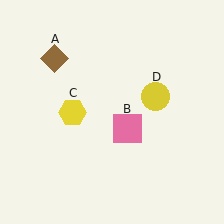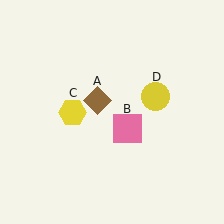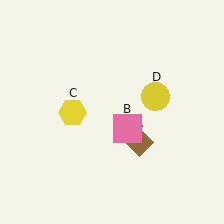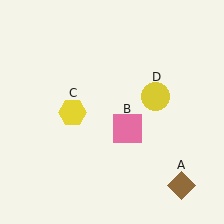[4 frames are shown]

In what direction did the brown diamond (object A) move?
The brown diamond (object A) moved down and to the right.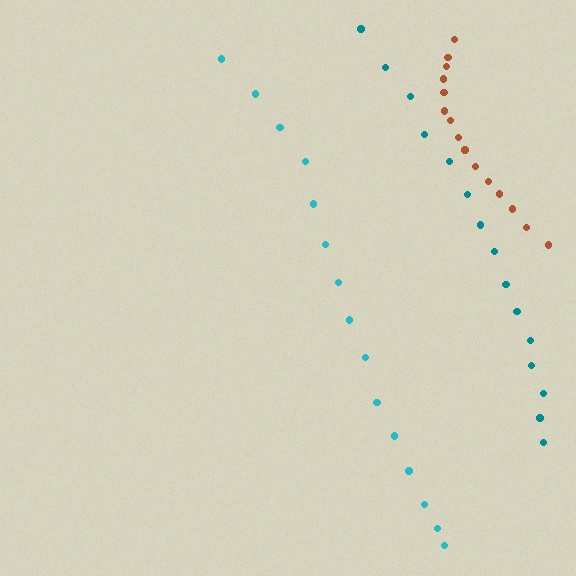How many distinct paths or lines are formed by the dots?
There are 3 distinct paths.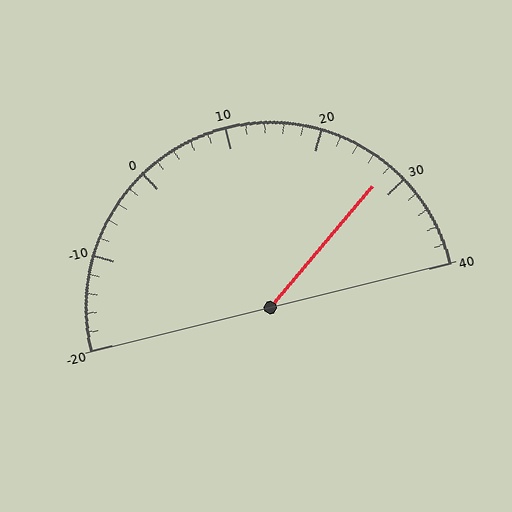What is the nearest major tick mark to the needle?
The nearest major tick mark is 30.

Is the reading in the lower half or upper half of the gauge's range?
The reading is in the upper half of the range (-20 to 40).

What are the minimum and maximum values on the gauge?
The gauge ranges from -20 to 40.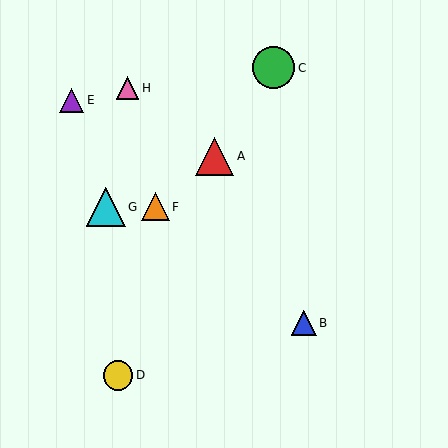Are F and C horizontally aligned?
No, F is at y≈207 and C is at y≈68.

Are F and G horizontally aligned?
Yes, both are at y≈207.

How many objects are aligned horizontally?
2 objects (F, G) are aligned horizontally.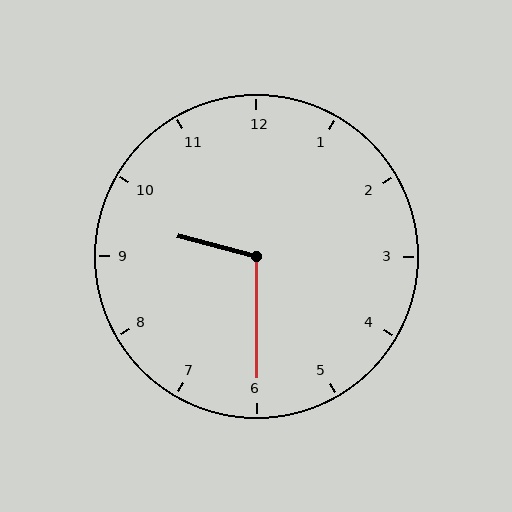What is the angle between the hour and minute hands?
Approximately 105 degrees.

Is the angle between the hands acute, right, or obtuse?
It is obtuse.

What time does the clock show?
9:30.